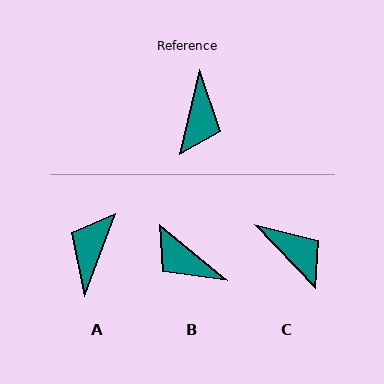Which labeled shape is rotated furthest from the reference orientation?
A, about 173 degrees away.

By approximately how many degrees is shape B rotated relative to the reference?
Approximately 117 degrees clockwise.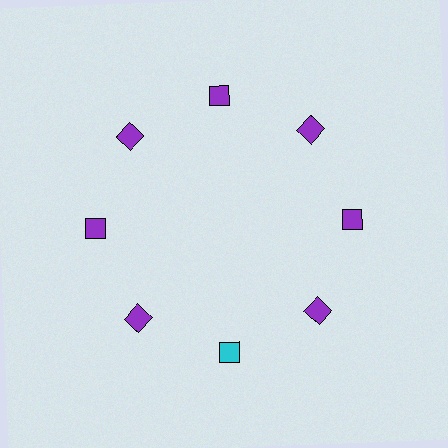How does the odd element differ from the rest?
It has a different color: cyan instead of purple.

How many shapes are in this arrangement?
There are 8 shapes arranged in a ring pattern.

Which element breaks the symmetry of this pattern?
The cyan square at roughly the 6 o'clock position breaks the symmetry. All other shapes are purple squares.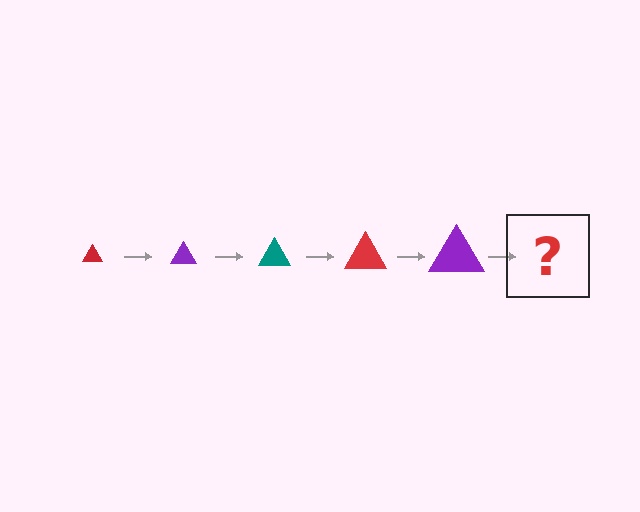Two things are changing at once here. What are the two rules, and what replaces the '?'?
The two rules are that the triangle grows larger each step and the color cycles through red, purple, and teal. The '?' should be a teal triangle, larger than the previous one.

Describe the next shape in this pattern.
It should be a teal triangle, larger than the previous one.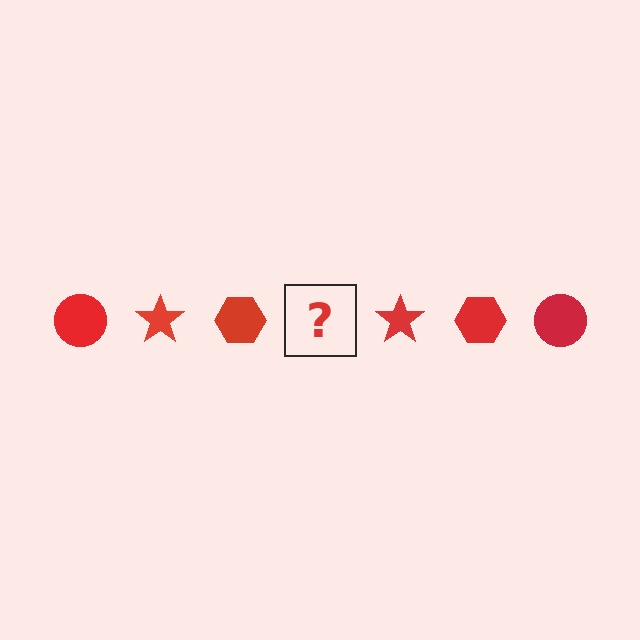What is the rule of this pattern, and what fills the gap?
The rule is that the pattern cycles through circle, star, hexagon shapes in red. The gap should be filled with a red circle.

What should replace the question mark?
The question mark should be replaced with a red circle.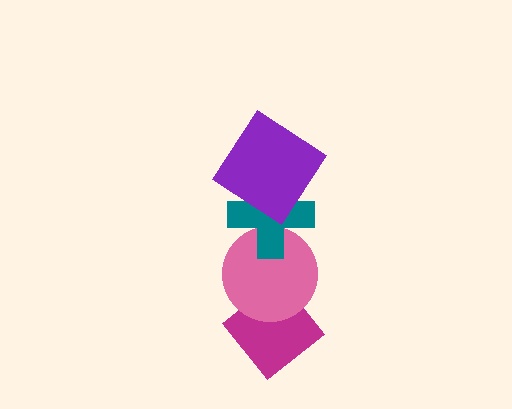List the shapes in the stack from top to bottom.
From top to bottom: the purple diamond, the teal cross, the pink circle, the magenta diamond.